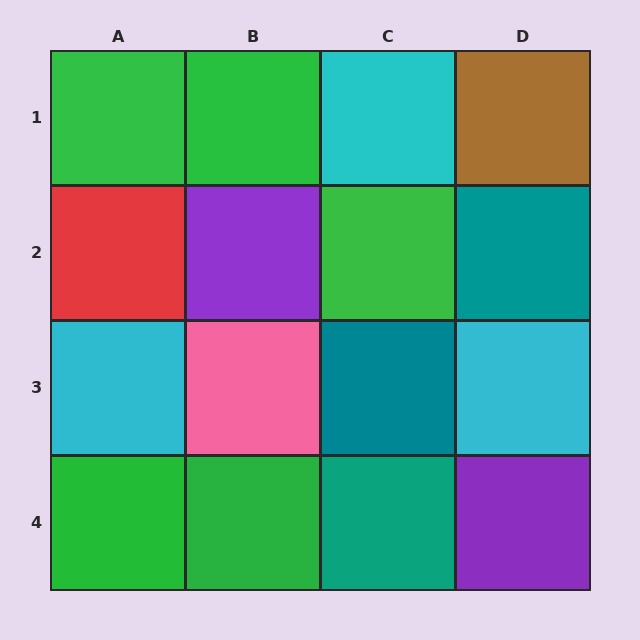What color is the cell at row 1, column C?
Cyan.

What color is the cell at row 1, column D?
Brown.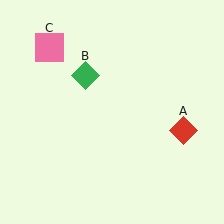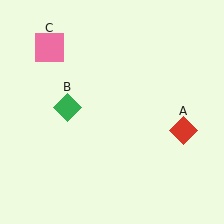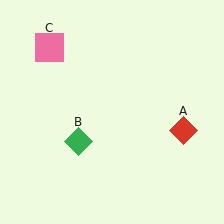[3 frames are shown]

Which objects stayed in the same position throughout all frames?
Red diamond (object A) and pink square (object C) remained stationary.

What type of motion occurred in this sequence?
The green diamond (object B) rotated counterclockwise around the center of the scene.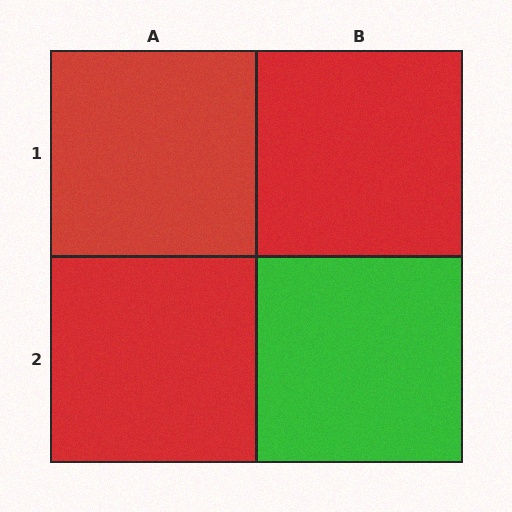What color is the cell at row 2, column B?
Green.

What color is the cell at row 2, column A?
Red.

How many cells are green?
1 cell is green.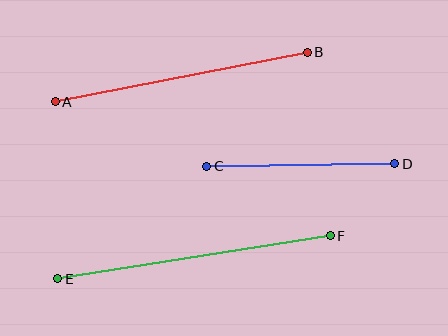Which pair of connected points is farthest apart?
Points E and F are farthest apart.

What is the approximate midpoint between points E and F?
The midpoint is at approximately (194, 257) pixels.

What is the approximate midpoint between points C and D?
The midpoint is at approximately (301, 165) pixels.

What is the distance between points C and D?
The distance is approximately 188 pixels.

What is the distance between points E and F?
The distance is approximately 276 pixels.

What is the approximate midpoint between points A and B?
The midpoint is at approximately (181, 77) pixels.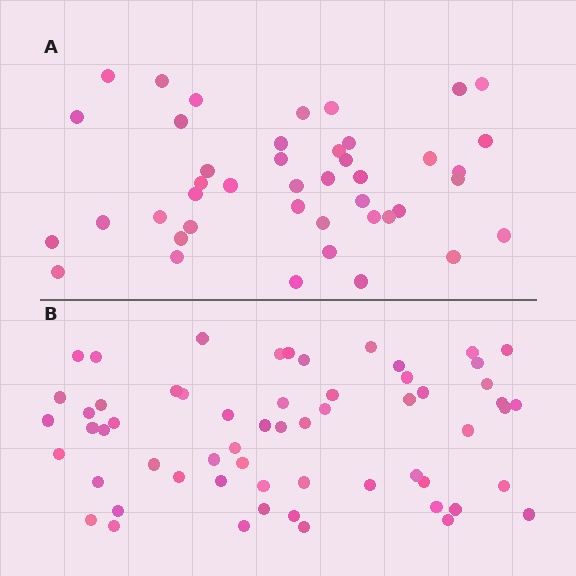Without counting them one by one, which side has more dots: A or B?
Region B (the bottom region) has more dots.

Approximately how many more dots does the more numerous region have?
Region B has approximately 15 more dots than region A.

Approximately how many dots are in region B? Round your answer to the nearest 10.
About 60 dots.